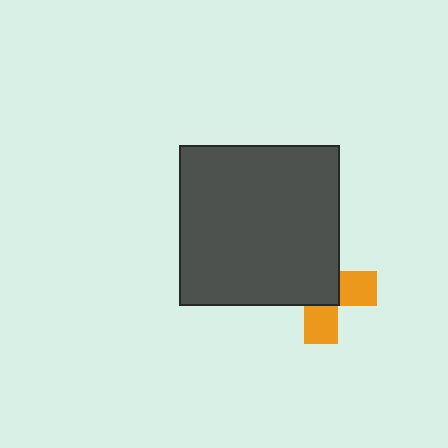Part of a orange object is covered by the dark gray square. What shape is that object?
It is a cross.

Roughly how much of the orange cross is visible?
A small part of it is visible (roughly 40%).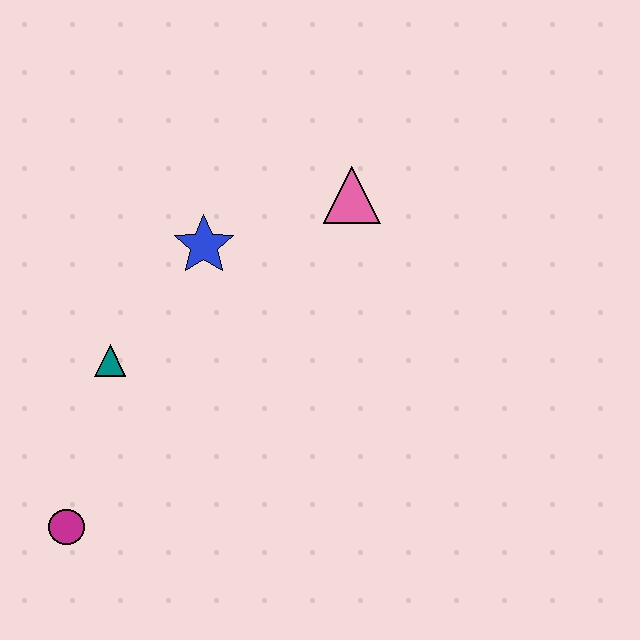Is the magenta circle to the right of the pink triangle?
No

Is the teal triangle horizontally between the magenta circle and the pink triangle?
Yes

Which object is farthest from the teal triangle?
The pink triangle is farthest from the teal triangle.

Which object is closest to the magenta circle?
The teal triangle is closest to the magenta circle.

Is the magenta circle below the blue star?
Yes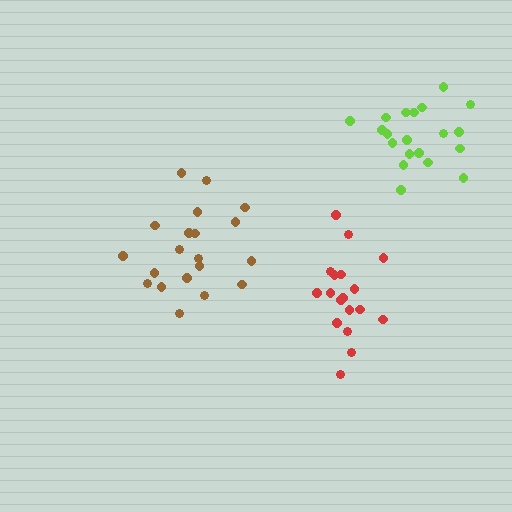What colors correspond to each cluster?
The clusters are colored: red, brown, lime.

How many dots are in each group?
Group 1: 19 dots, Group 2: 20 dots, Group 3: 20 dots (59 total).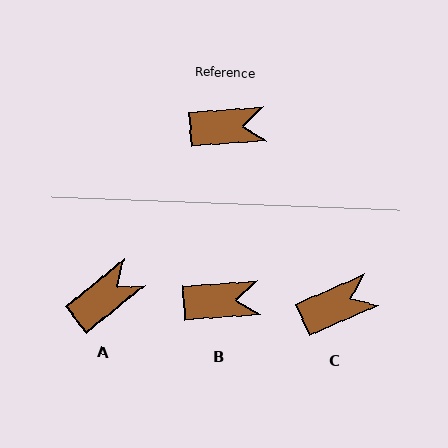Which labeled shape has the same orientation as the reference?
B.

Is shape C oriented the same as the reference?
No, it is off by about 20 degrees.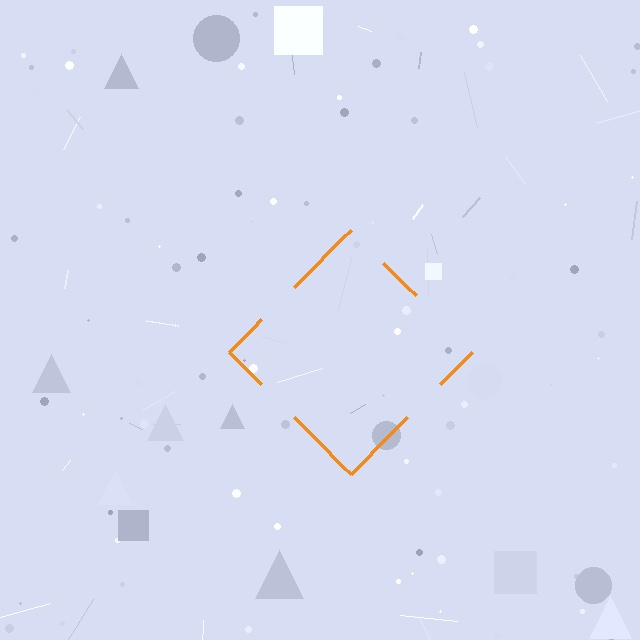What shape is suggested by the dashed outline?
The dashed outline suggests a diamond.